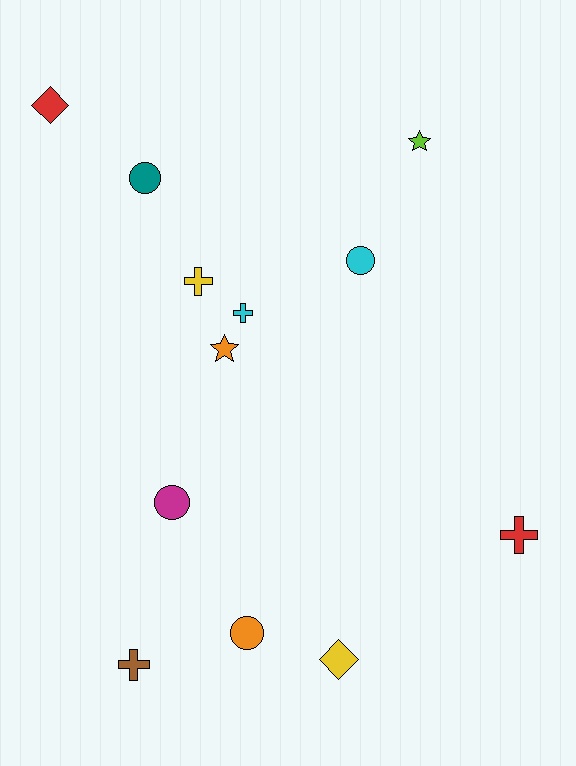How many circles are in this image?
There are 4 circles.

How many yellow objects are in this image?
There are 2 yellow objects.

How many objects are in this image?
There are 12 objects.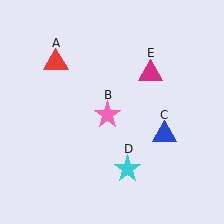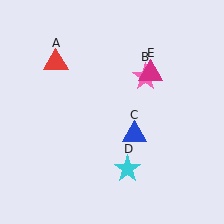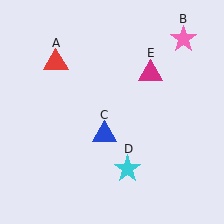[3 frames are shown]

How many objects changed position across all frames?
2 objects changed position: pink star (object B), blue triangle (object C).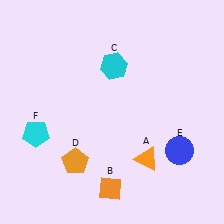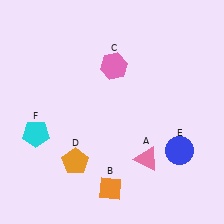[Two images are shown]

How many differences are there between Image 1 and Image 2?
There are 2 differences between the two images.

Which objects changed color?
A changed from orange to pink. C changed from cyan to pink.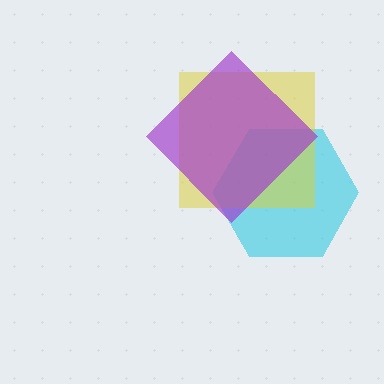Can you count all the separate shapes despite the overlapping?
Yes, there are 3 separate shapes.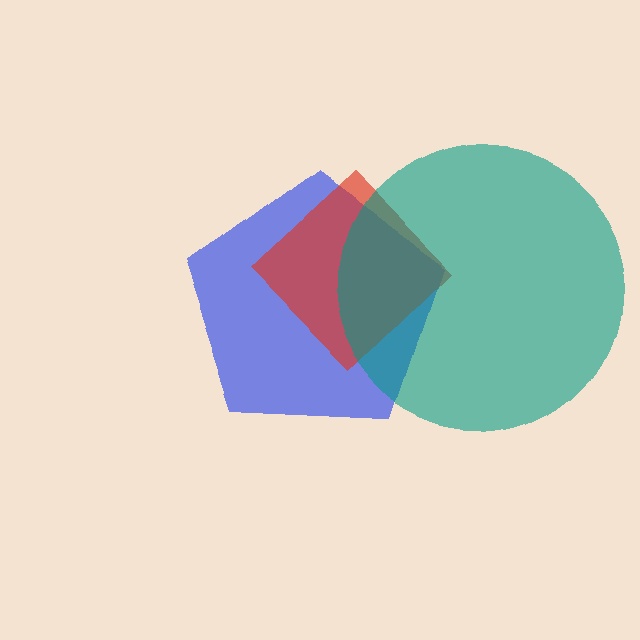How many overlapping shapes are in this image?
There are 3 overlapping shapes in the image.